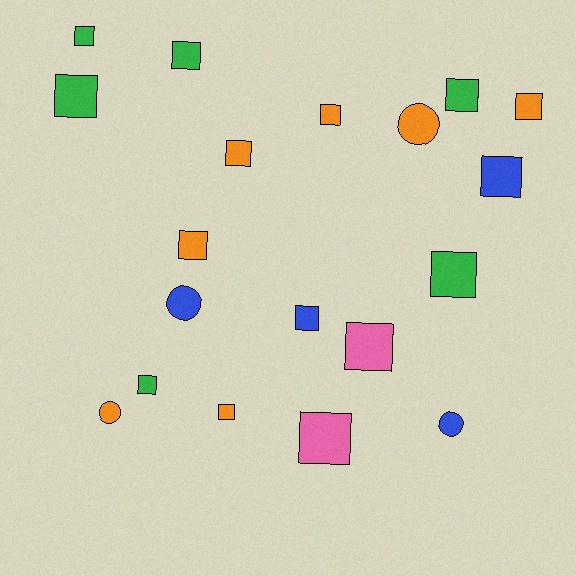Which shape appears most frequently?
Square, with 15 objects.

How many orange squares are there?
There are 5 orange squares.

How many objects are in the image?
There are 19 objects.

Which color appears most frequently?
Orange, with 7 objects.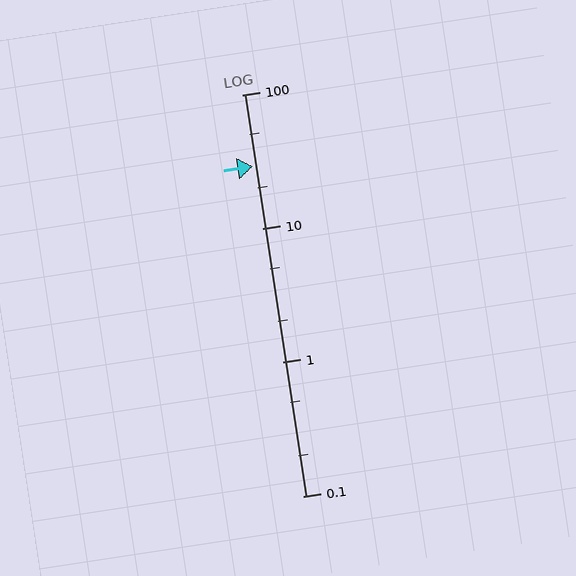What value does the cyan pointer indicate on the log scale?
The pointer indicates approximately 29.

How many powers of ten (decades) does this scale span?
The scale spans 3 decades, from 0.1 to 100.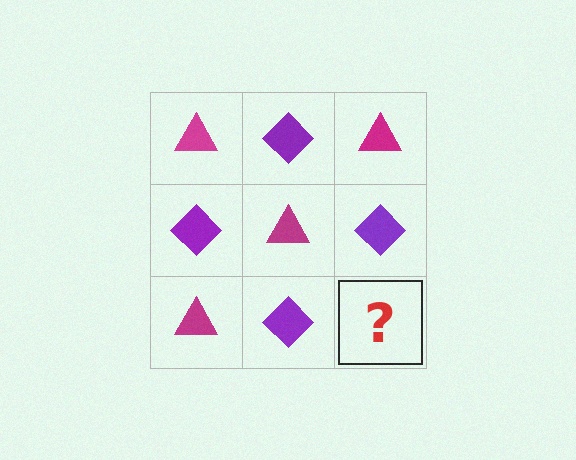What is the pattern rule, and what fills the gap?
The rule is that it alternates magenta triangle and purple diamond in a checkerboard pattern. The gap should be filled with a magenta triangle.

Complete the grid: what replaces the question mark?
The question mark should be replaced with a magenta triangle.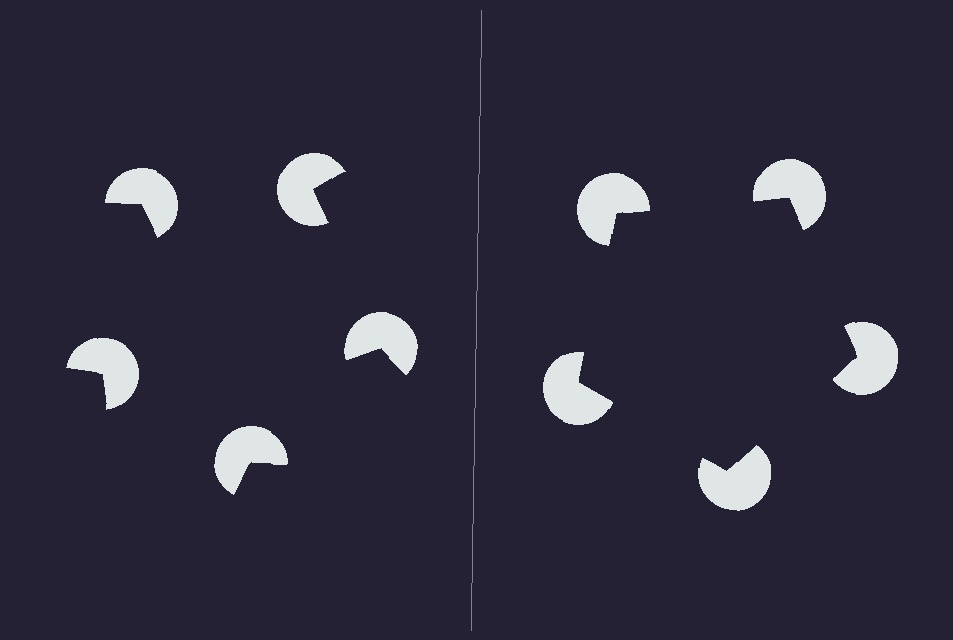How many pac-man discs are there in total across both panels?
10 — 5 on each side.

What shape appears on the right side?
An illusory pentagon.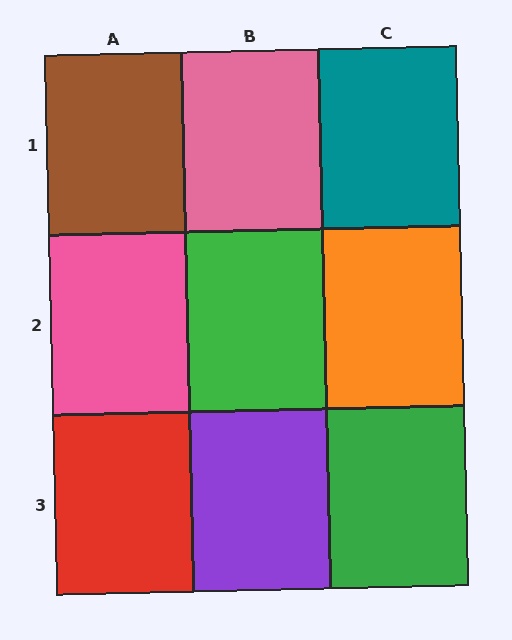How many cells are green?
2 cells are green.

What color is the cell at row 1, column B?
Pink.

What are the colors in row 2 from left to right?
Pink, green, orange.